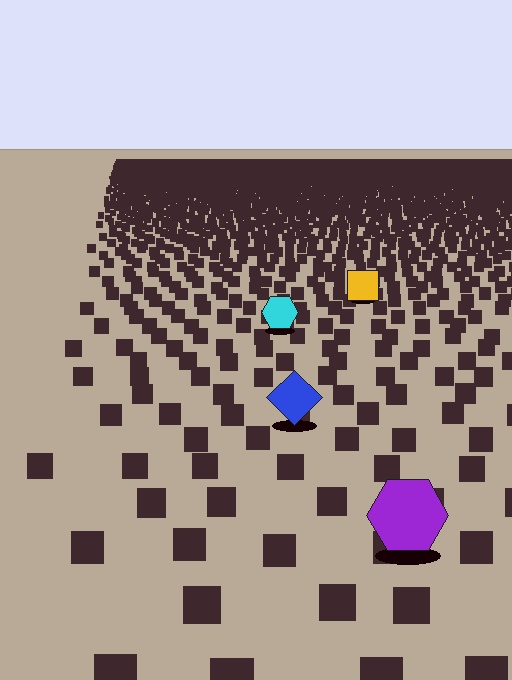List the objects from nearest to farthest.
From nearest to farthest: the purple hexagon, the blue diamond, the cyan hexagon, the yellow square.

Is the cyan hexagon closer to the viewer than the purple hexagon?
No. The purple hexagon is closer — you can tell from the texture gradient: the ground texture is coarser near it.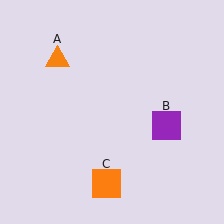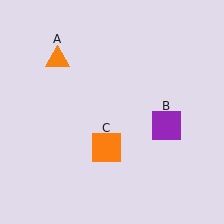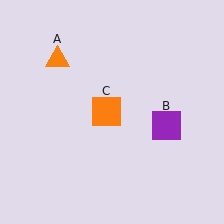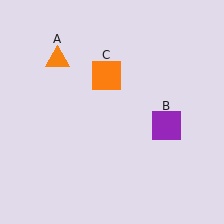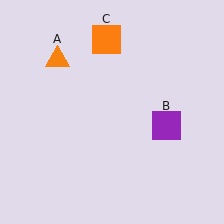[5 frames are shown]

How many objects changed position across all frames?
1 object changed position: orange square (object C).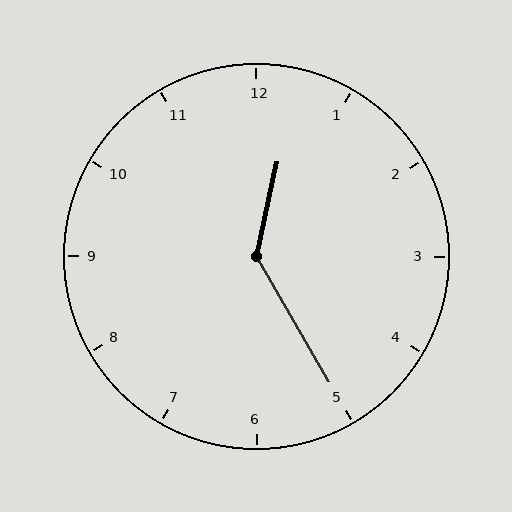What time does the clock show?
12:25.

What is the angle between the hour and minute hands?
Approximately 138 degrees.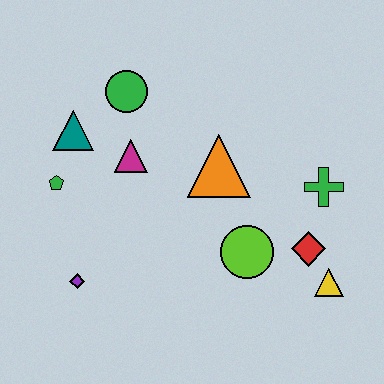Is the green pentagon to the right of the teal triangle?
No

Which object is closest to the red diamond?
The yellow triangle is closest to the red diamond.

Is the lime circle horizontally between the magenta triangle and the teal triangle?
No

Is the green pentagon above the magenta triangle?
No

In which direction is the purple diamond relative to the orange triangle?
The purple diamond is to the left of the orange triangle.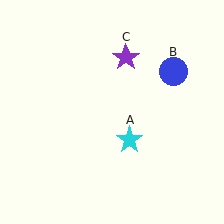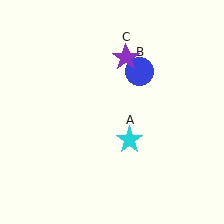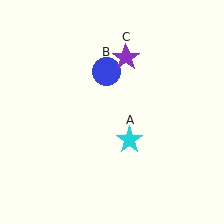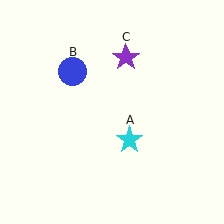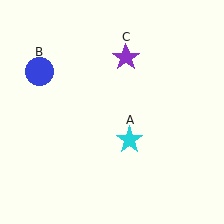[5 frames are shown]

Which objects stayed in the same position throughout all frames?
Cyan star (object A) and purple star (object C) remained stationary.